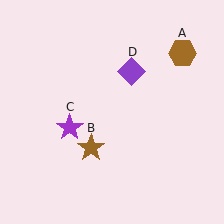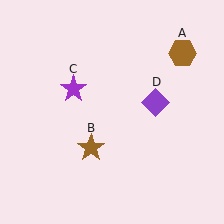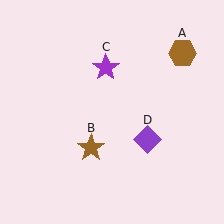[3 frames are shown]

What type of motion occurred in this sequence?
The purple star (object C), purple diamond (object D) rotated clockwise around the center of the scene.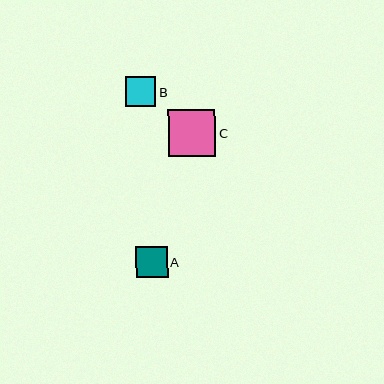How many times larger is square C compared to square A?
Square C is approximately 1.5 times the size of square A.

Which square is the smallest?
Square B is the smallest with a size of approximately 30 pixels.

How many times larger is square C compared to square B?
Square C is approximately 1.6 times the size of square B.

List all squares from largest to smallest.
From largest to smallest: C, A, B.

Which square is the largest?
Square C is the largest with a size of approximately 47 pixels.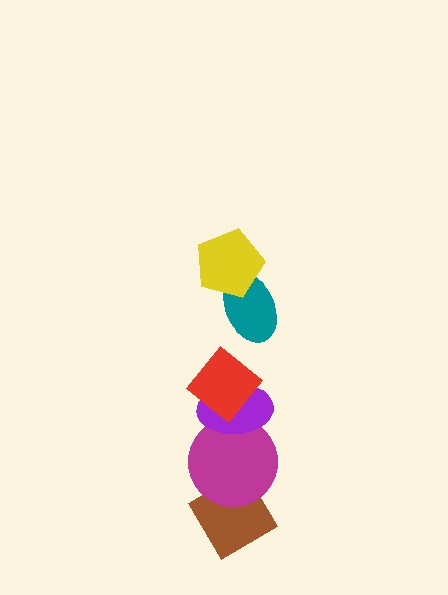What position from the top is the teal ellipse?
The teal ellipse is 2nd from the top.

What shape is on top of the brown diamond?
The magenta circle is on top of the brown diamond.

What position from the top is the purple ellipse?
The purple ellipse is 4th from the top.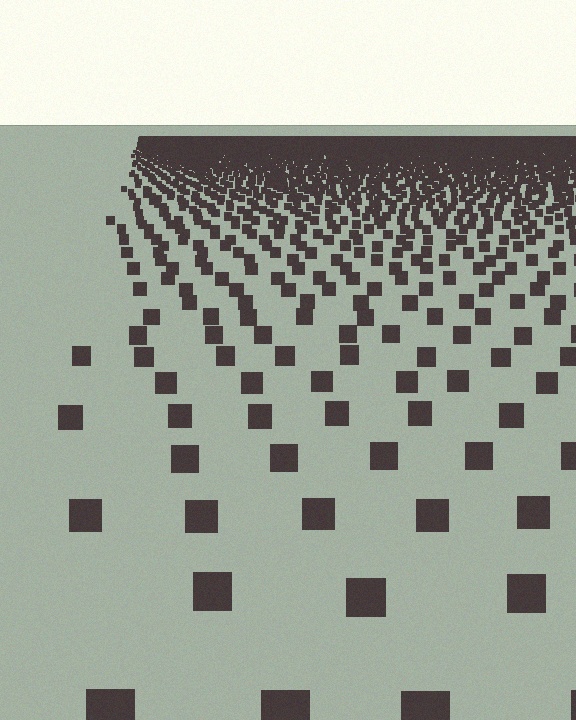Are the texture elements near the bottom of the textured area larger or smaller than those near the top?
Larger. Near the bottom, elements are closer to the viewer and appear at a bigger on-screen size.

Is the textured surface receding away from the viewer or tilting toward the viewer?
The surface is receding away from the viewer. Texture elements get smaller and denser toward the top.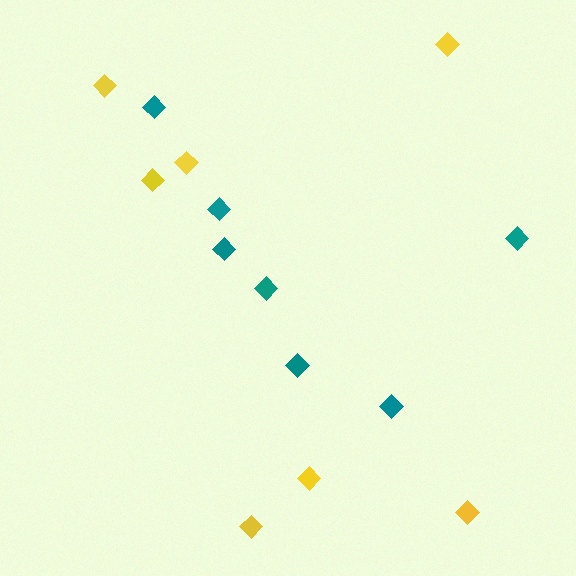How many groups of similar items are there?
There are 2 groups: one group of yellow diamonds (7) and one group of teal diamonds (7).